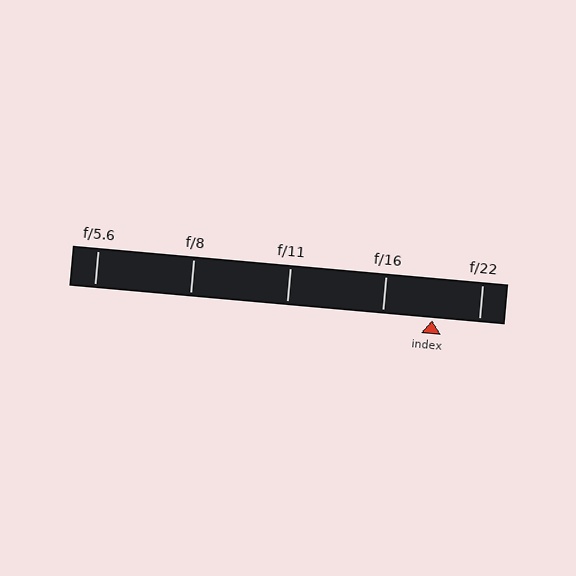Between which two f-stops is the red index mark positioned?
The index mark is between f/16 and f/22.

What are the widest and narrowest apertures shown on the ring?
The widest aperture shown is f/5.6 and the narrowest is f/22.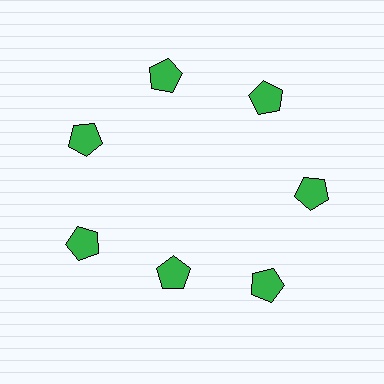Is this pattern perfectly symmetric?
No. The 7 green pentagons are arranged in a ring, but one element near the 6 o'clock position is pulled inward toward the center, breaking the 7-fold rotational symmetry.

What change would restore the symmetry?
The symmetry would be restored by moving it outward, back onto the ring so that all 7 pentagons sit at equal angles and equal distance from the center.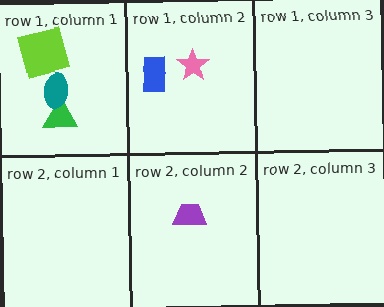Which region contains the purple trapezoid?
The row 2, column 2 region.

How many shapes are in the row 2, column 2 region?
1.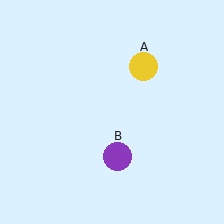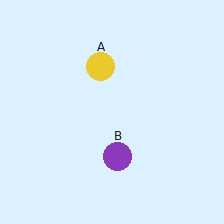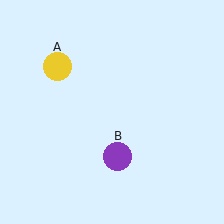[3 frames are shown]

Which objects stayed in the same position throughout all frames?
Purple circle (object B) remained stationary.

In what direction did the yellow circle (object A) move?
The yellow circle (object A) moved left.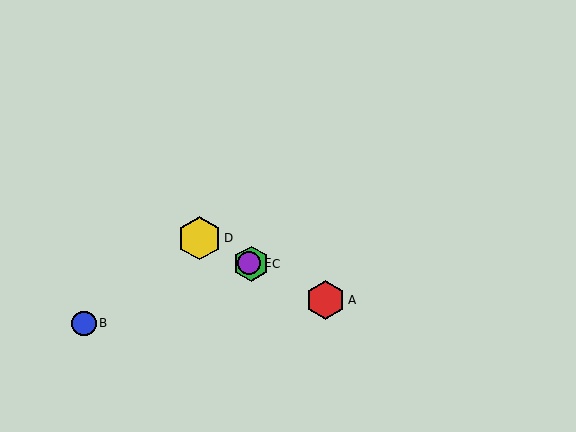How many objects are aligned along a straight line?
4 objects (A, C, D, E) are aligned along a straight line.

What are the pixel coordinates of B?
Object B is at (84, 323).